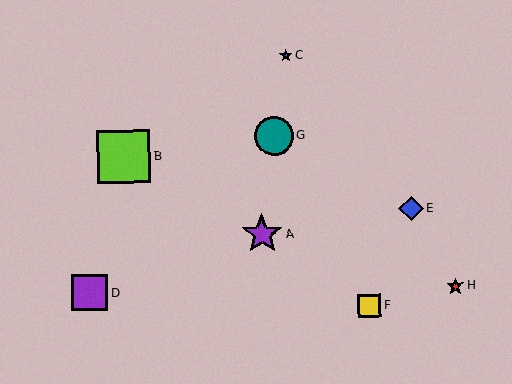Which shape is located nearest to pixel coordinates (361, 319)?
The yellow square (labeled F) at (370, 306) is nearest to that location.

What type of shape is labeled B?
Shape B is a lime square.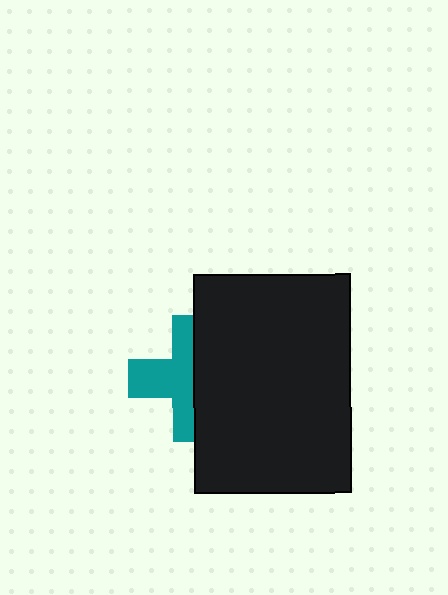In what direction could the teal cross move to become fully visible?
The teal cross could move left. That would shift it out from behind the black rectangle entirely.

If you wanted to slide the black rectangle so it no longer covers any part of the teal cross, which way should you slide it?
Slide it right — that is the most direct way to separate the two shapes.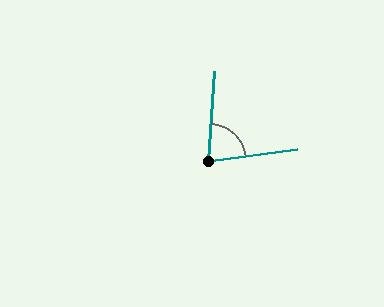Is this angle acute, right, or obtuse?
It is acute.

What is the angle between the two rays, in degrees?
Approximately 79 degrees.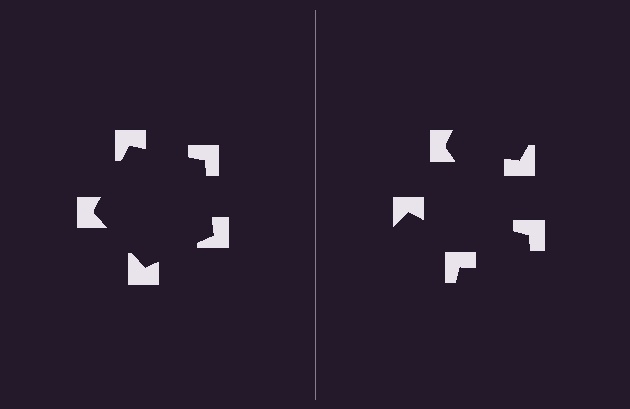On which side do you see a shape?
An illusory pentagon appears on the left side. On the right side the wedge cuts are rotated, so no coherent shape forms.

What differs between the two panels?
The notched squares are positioned identically on both sides; only the wedge orientations differ. On the left they align to a pentagon; on the right they are misaligned.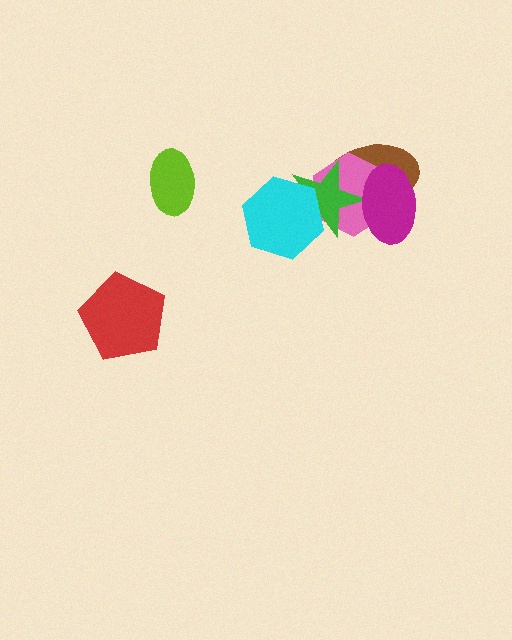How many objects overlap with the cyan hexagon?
2 objects overlap with the cyan hexagon.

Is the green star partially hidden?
Yes, it is partially covered by another shape.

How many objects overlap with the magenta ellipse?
3 objects overlap with the magenta ellipse.